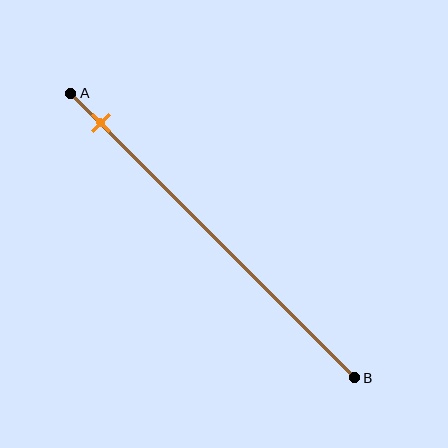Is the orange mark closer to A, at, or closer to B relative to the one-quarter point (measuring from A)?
The orange mark is closer to point A than the one-quarter point of segment AB.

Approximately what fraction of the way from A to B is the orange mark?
The orange mark is approximately 10% of the way from A to B.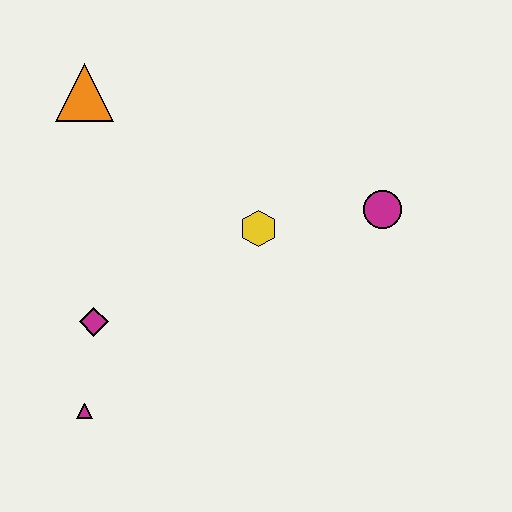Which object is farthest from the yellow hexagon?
The magenta triangle is farthest from the yellow hexagon.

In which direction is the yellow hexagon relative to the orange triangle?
The yellow hexagon is to the right of the orange triangle.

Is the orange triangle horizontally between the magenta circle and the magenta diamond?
No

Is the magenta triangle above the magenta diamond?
No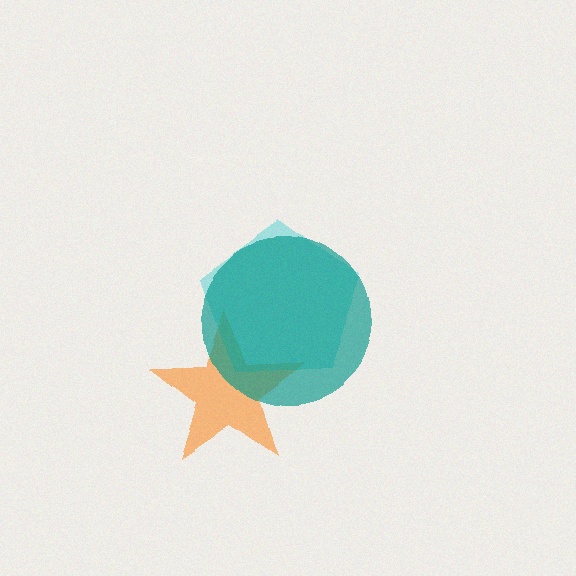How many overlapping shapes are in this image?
There are 3 overlapping shapes in the image.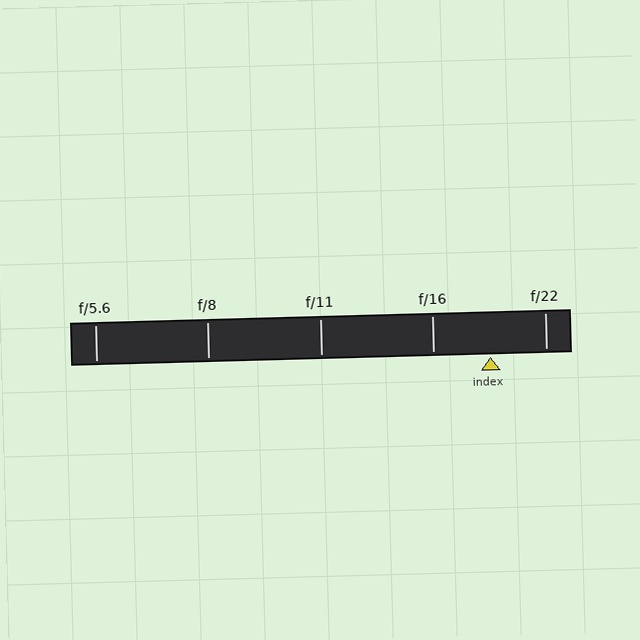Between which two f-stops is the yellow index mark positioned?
The index mark is between f/16 and f/22.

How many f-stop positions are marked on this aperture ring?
There are 5 f-stop positions marked.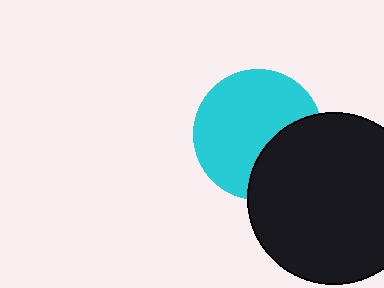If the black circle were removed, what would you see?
You would see the complete cyan circle.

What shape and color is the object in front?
The object in front is a black circle.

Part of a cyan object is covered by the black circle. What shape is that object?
It is a circle.